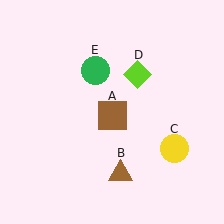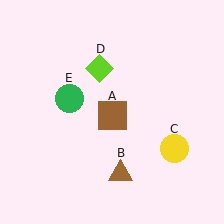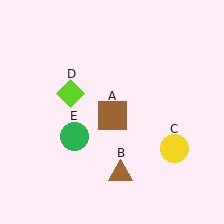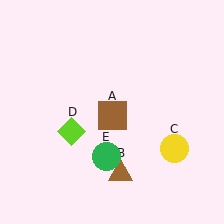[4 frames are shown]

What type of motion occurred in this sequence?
The lime diamond (object D), green circle (object E) rotated counterclockwise around the center of the scene.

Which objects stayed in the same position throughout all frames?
Brown square (object A) and brown triangle (object B) and yellow circle (object C) remained stationary.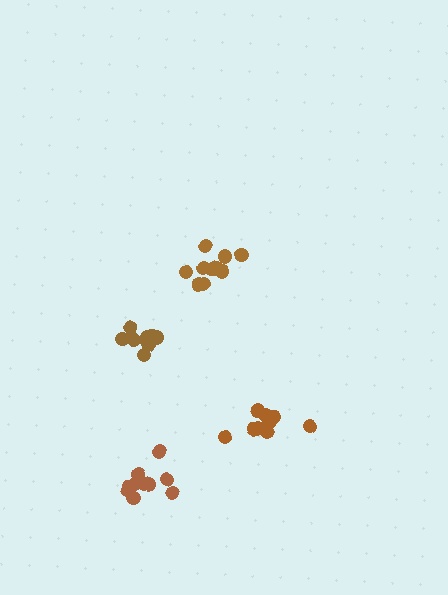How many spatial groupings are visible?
There are 4 spatial groupings.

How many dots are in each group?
Group 1: 10 dots, Group 2: 9 dots, Group 3: 12 dots, Group 4: 10 dots (41 total).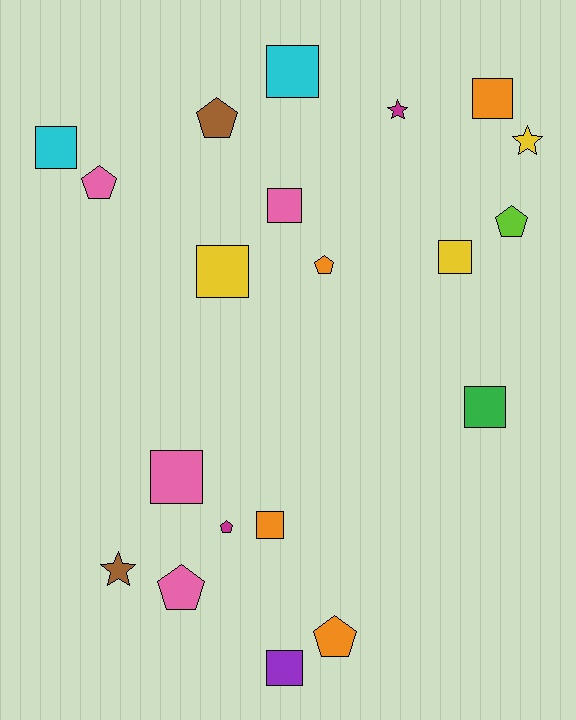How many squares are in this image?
There are 10 squares.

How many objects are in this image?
There are 20 objects.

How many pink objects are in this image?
There are 4 pink objects.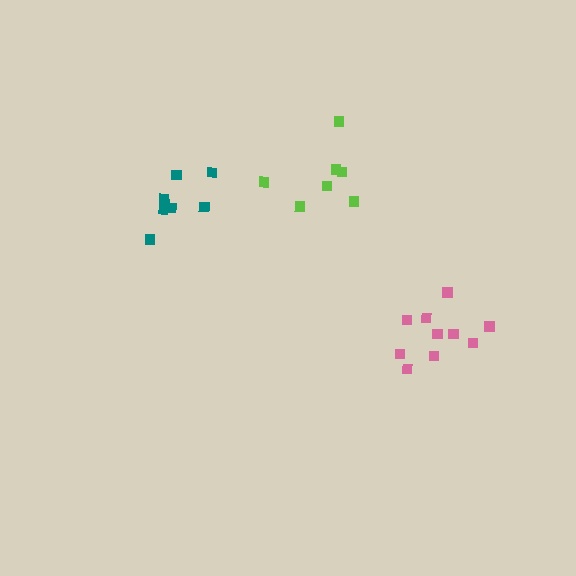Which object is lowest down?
The pink cluster is bottommost.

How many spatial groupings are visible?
There are 3 spatial groupings.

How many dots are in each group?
Group 1: 8 dots, Group 2: 7 dots, Group 3: 10 dots (25 total).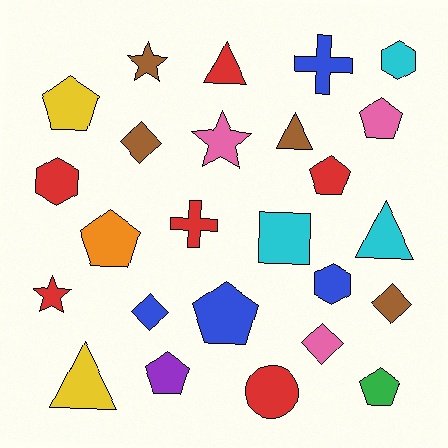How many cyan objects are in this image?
There are 3 cyan objects.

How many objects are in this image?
There are 25 objects.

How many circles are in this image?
There is 1 circle.